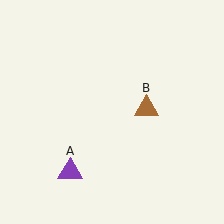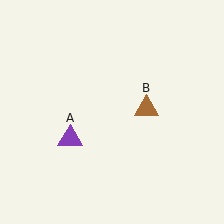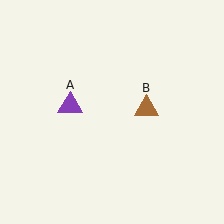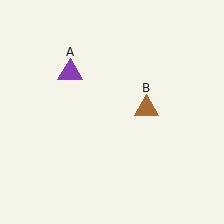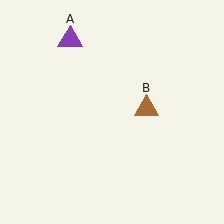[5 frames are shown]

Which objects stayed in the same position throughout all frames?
Brown triangle (object B) remained stationary.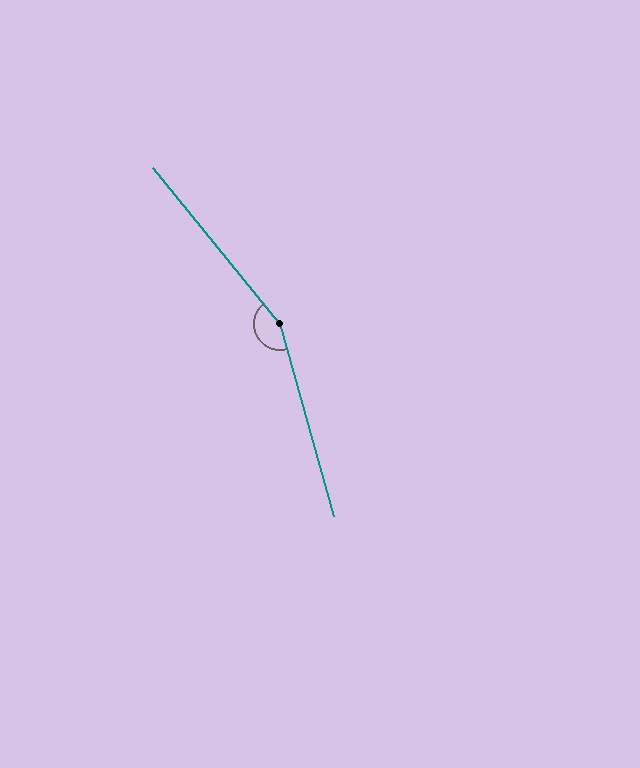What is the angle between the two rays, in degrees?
Approximately 157 degrees.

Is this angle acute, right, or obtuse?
It is obtuse.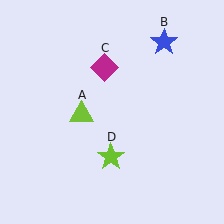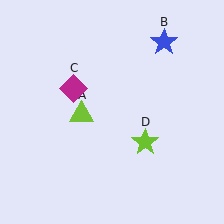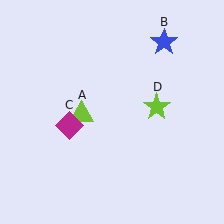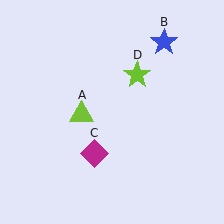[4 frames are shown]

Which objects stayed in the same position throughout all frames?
Lime triangle (object A) and blue star (object B) remained stationary.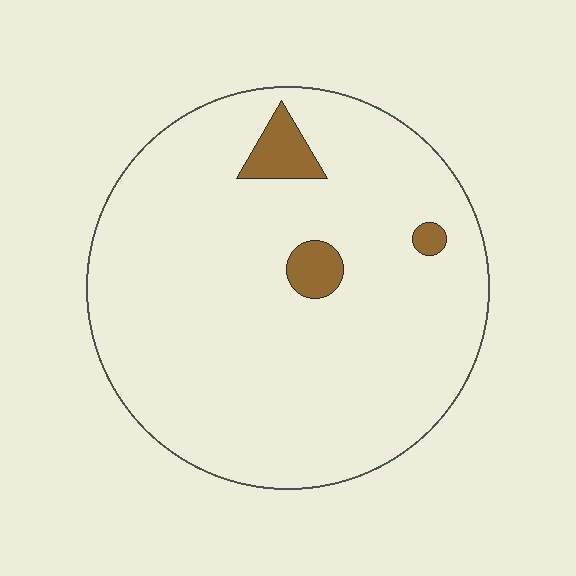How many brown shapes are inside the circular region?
3.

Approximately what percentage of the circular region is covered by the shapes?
Approximately 5%.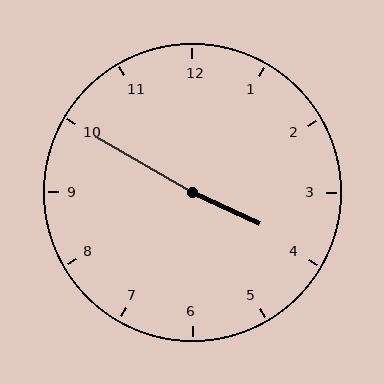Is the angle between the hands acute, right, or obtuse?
It is obtuse.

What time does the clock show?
3:50.